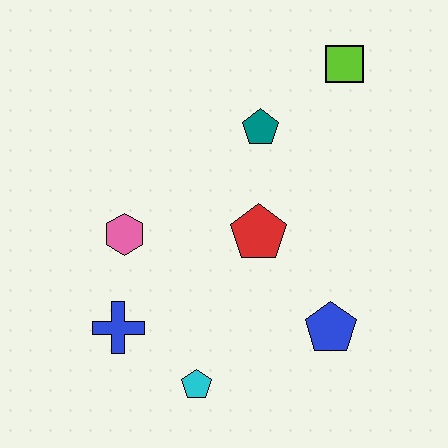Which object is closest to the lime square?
The teal pentagon is closest to the lime square.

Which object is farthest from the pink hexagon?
The lime square is farthest from the pink hexagon.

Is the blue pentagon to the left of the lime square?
Yes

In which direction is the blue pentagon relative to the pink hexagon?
The blue pentagon is to the right of the pink hexagon.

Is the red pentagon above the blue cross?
Yes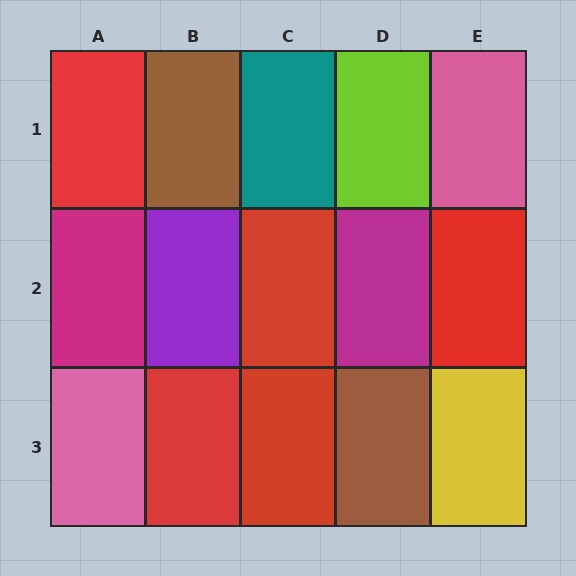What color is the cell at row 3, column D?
Brown.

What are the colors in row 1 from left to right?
Red, brown, teal, lime, pink.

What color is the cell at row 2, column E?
Red.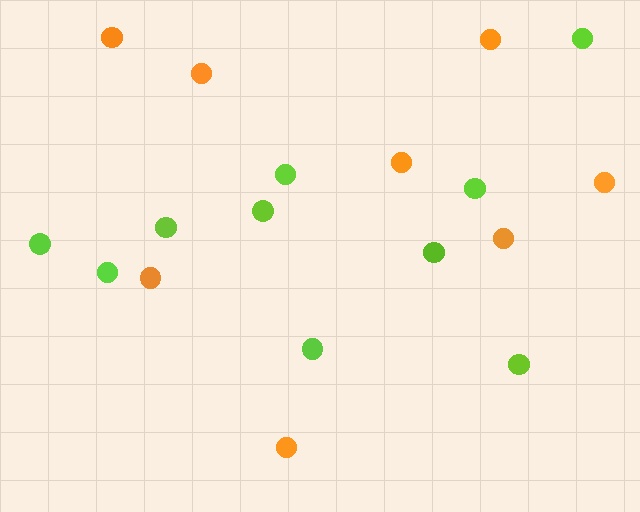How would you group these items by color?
There are 2 groups: one group of orange circles (8) and one group of lime circles (10).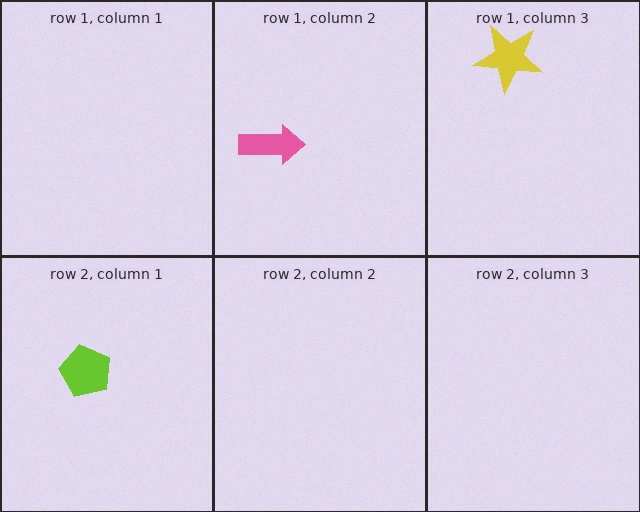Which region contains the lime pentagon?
The row 2, column 1 region.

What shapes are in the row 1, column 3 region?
The yellow star.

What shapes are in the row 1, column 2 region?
The pink arrow.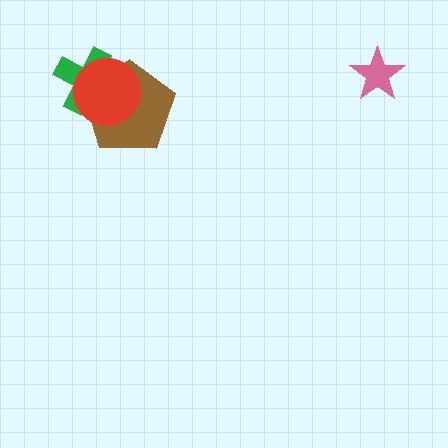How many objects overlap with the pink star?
0 objects overlap with the pink star.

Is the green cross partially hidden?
Yes, it is partially covered by another shape.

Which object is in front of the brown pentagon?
The red circle is in front of the brown pentagon.